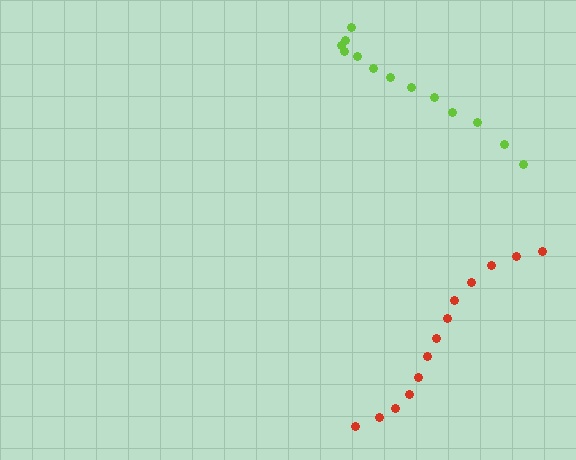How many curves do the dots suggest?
There are 2 distinct paths.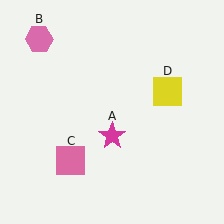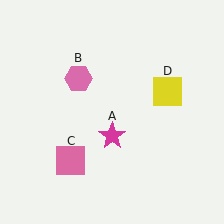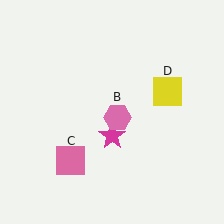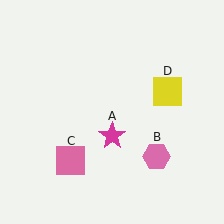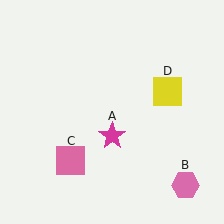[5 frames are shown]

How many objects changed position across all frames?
1 object changed position: pink hexagon (object B).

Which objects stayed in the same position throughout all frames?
Magenta star (object A) and pink square (object C) and yellow square (object D) remained stationary.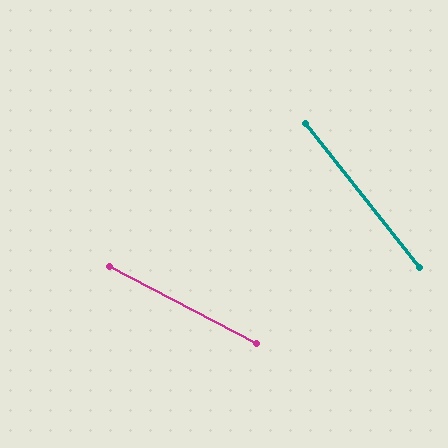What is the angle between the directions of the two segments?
Approximately 24 degrees.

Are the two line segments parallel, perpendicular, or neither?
Neither parallel nor perpendicular — they differ by about 24°.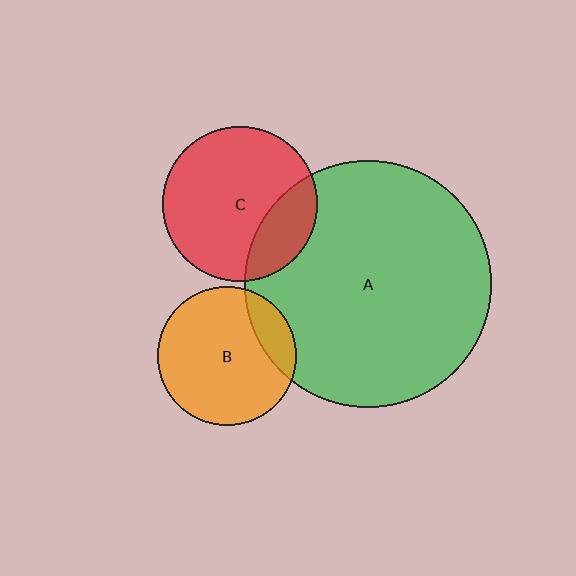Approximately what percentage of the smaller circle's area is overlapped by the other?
Approximately 25%.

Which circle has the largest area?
Circle A (green).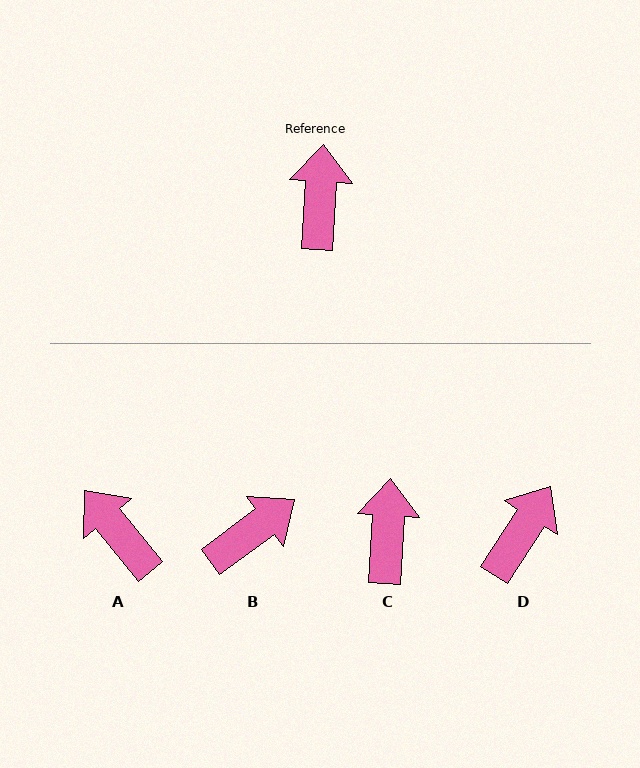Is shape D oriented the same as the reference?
No, it is off by about 29 degrees.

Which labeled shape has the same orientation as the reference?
C.